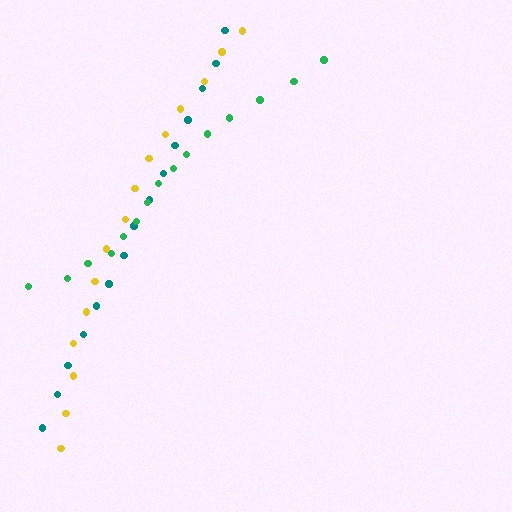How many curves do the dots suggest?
There are 3 distinct paths.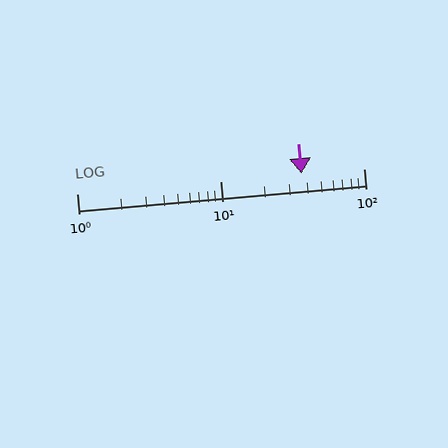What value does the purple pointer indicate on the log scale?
The pointer indicates approximately 37.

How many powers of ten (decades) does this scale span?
The scale spans 2 decades, from 1 to 100.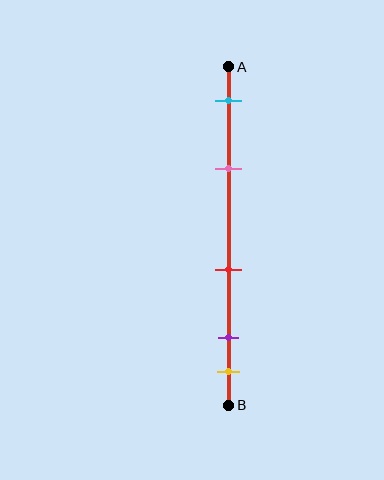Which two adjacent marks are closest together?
The purple and yellow marks are the closest adjacent pair.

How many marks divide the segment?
There are 5 marks dividing the segment.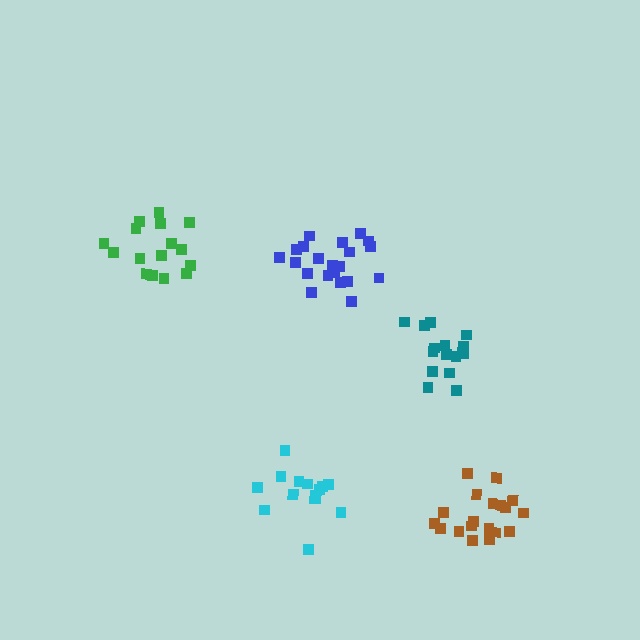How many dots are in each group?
Group 1: 21 dots, Group 2: 15 dots, Group 3: 16 dots, Group 4: 19 dots, Group 5: 16 dots (87 total).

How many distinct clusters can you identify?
There are 5 distinct clusters.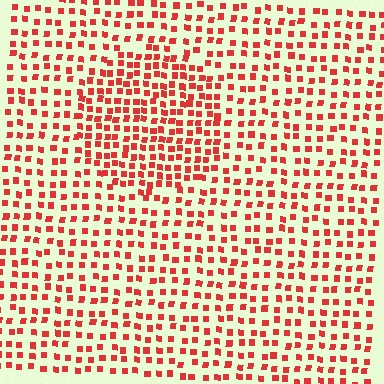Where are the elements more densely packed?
The elements are more densely packed inside the circle boundary.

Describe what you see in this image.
The image contains small red elements arranged at two different densities. A circle-shaped region is visible where the elements are more densely packed than the surrounding area.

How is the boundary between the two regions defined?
The boundary is defined by a change in element density (approximately 1.6x ratio). All elements are the same color, size, and shape.